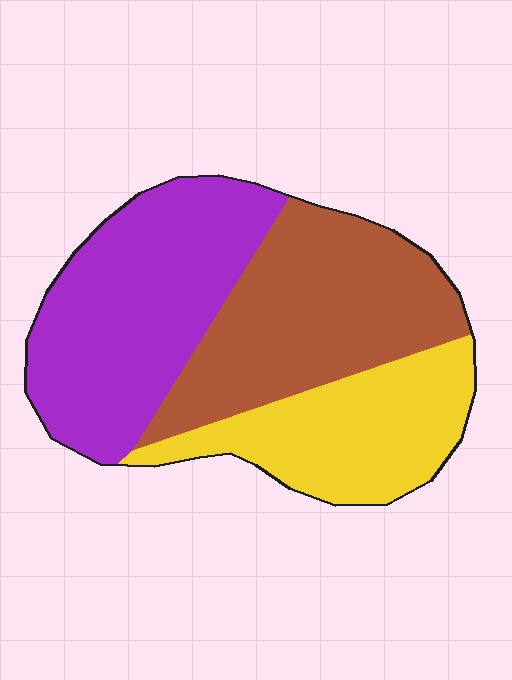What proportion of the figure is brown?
Brown covers 35% of the figure.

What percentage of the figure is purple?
Purple covers around 40% of the figure.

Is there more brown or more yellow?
Brown.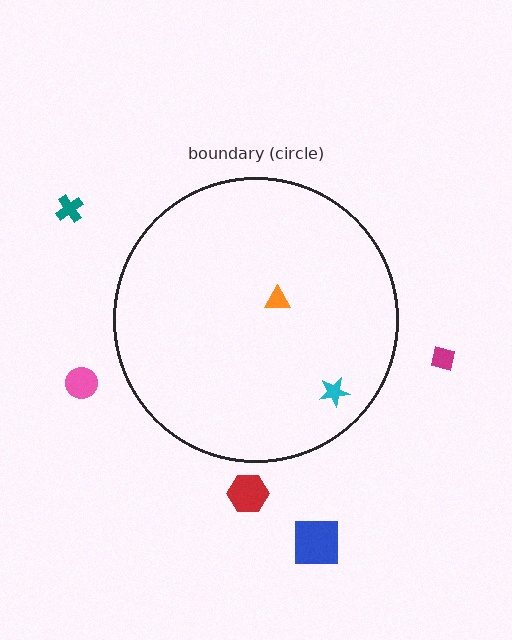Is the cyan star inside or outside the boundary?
Inside.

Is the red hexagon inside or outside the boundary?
Outside.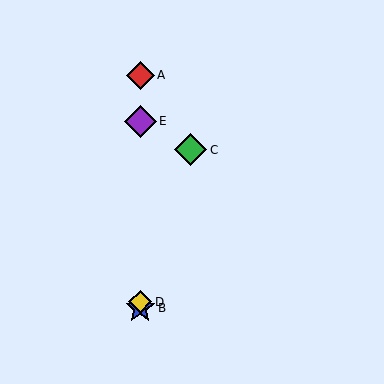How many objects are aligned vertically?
4 objects (A, B, D, E) are aligned vertically.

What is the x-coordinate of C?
Object C is at x≈191.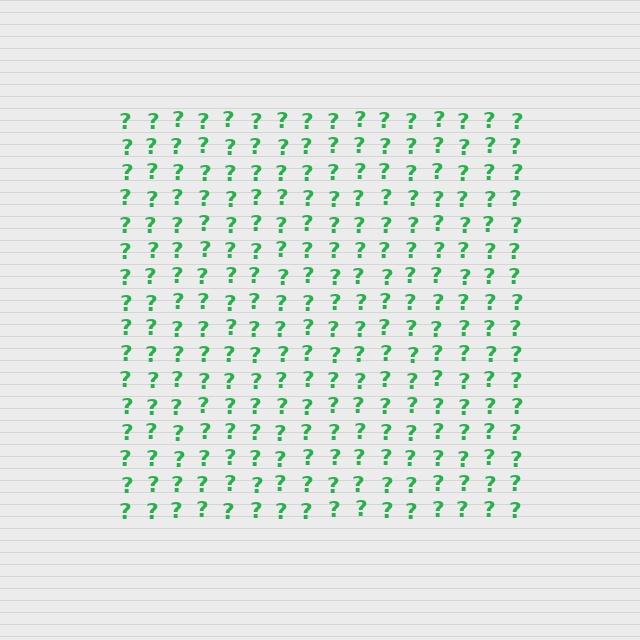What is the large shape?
The large shape is a square.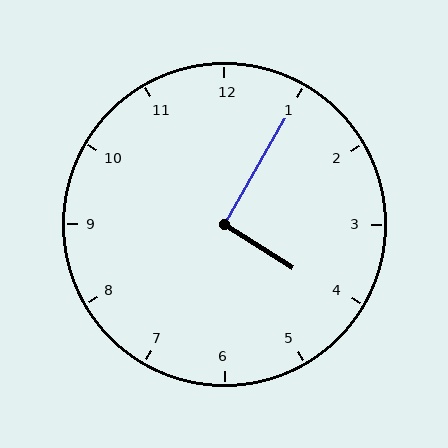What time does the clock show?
4:05.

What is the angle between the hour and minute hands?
Approximately 92 degrees.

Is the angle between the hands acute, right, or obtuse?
It is right.